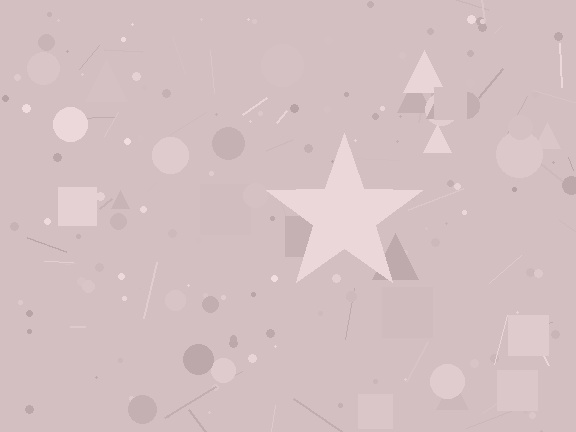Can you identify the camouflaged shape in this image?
The camouflaged shape is a star.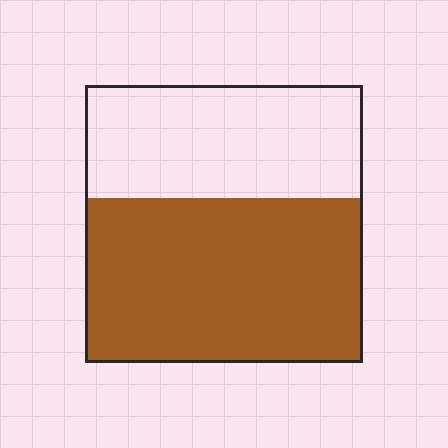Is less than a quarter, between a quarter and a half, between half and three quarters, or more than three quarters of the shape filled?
Between half and three quarters.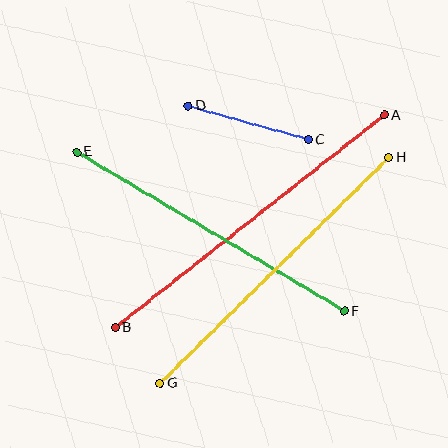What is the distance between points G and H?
The distance is approximately 321 pixels.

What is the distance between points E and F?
The distance is approximately 312 pixels.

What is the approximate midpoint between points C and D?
The midpoint is at approximately (248, 123) pixels.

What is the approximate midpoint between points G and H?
The midpoint is at approximately (274, 270) pixels.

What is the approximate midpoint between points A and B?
The midpoint is at approximately (250, 221) pixels.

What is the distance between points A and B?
The distance is approximately 343 pixels.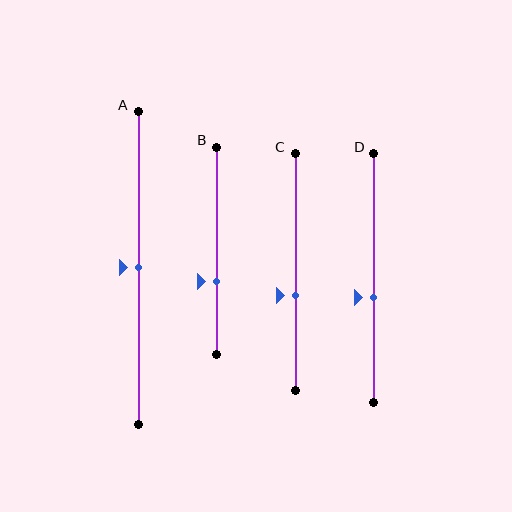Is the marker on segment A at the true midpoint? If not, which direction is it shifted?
Yes, the marker on segment A is at the true midpoint.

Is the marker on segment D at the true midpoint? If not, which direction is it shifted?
No, the marker on segment D is shifted downward by about 8% of the segment length.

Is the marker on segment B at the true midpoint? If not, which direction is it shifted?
No, the marker on segment B is shifted downward by about 15% of the segment length.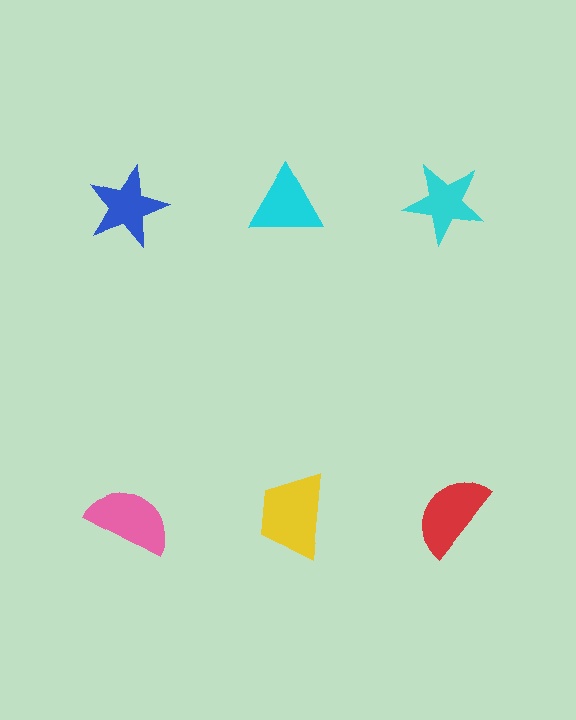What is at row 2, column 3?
A red semicircle.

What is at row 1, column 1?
A blue star.